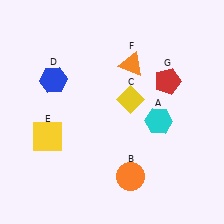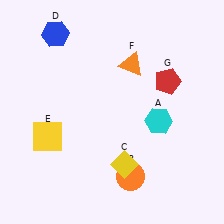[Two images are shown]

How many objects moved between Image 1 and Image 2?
2 objects moved between the two images.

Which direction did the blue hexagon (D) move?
The blue hexagon (D) moved up.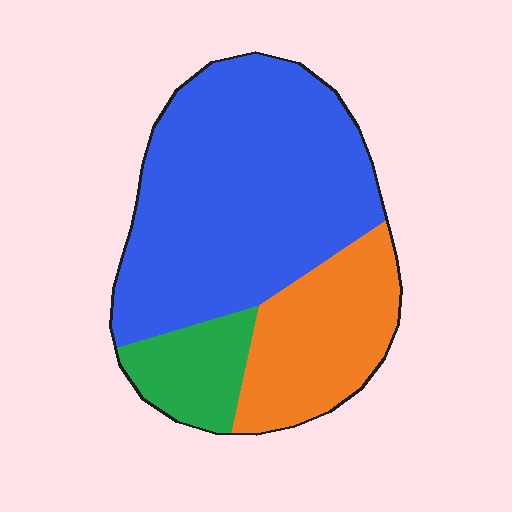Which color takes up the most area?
Blue, at roughly 60%.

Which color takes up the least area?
Green, at roughly 15%.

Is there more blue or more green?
Blue.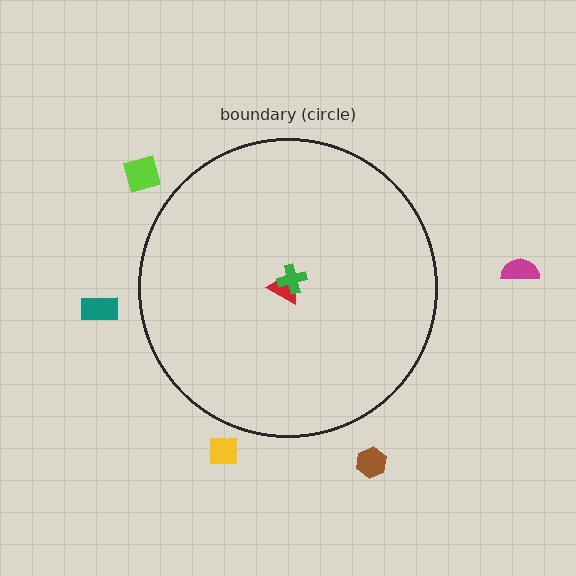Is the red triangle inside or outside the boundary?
Inside.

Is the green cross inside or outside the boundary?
Inside.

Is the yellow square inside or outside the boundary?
Outside.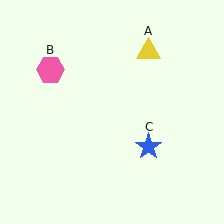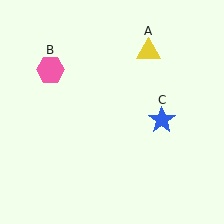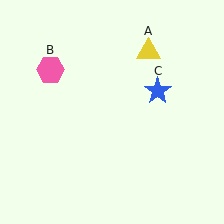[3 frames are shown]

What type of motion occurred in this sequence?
The blue star (object C) rotated counterclockwise around the center of the scene.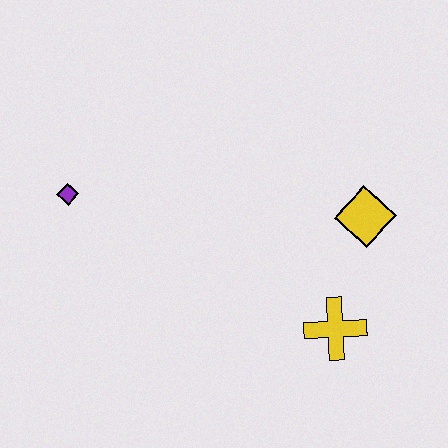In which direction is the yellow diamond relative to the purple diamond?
The yellow diamond is to the right of the purple diamond.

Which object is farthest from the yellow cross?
The purple diamond is farthest from the yellow cross.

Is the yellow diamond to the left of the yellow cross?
No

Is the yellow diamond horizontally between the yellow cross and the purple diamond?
No